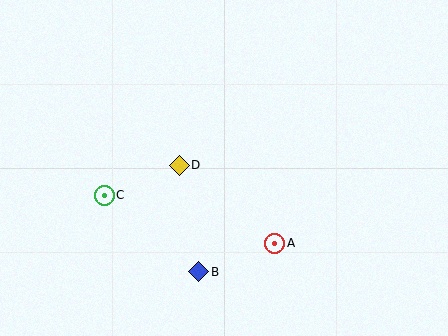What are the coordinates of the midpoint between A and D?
The midpoint between A and D is at (227, 204).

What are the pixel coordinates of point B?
Point B is at (199, 272).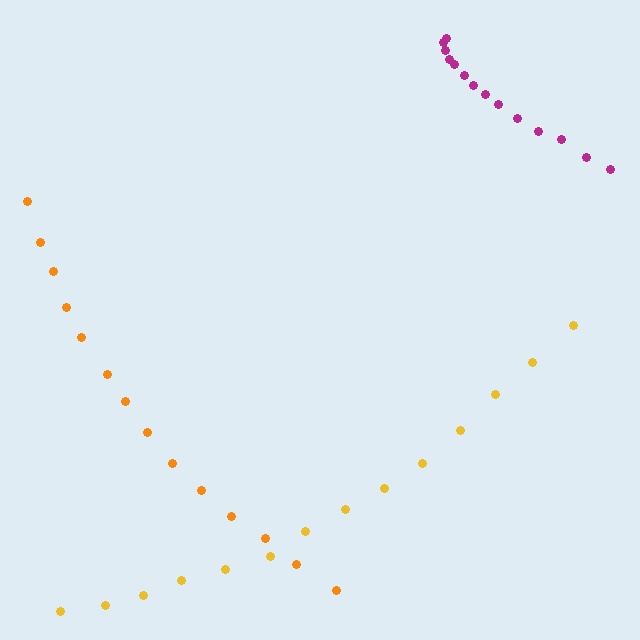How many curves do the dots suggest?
There are 3 distinct paths.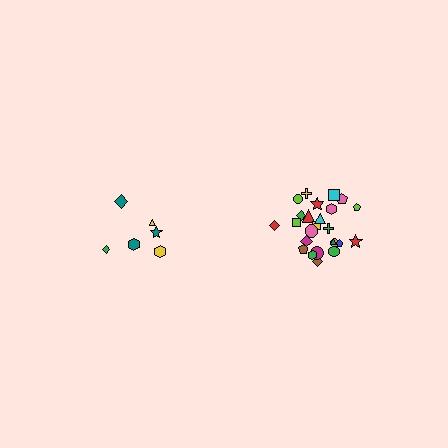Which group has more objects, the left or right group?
The right group.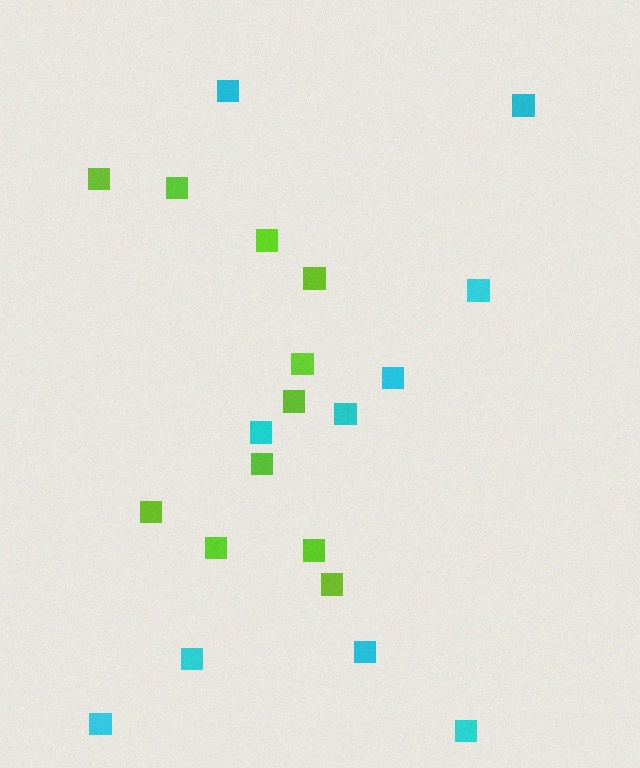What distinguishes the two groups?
There are 2 groups: one group of lime squares (11) and one group of cyan squares (10).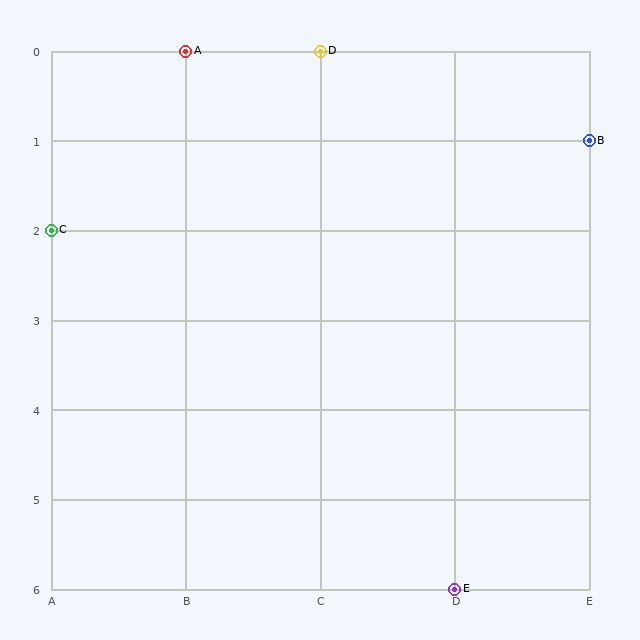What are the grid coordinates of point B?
Point B is at grid coordinates (E, 1).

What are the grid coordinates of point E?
Point E is at grid coordinates (D, 6).